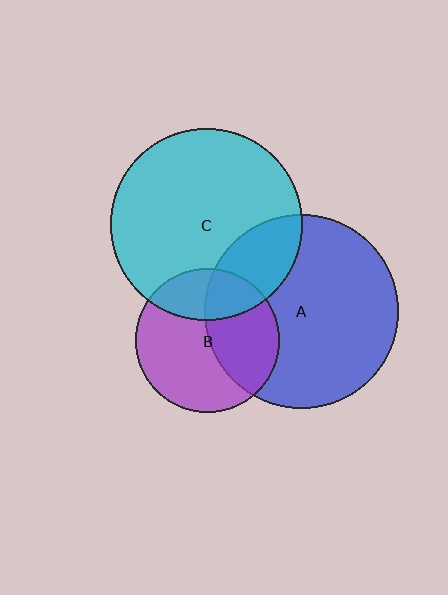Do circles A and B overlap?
Yes.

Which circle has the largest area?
Circle A (blue).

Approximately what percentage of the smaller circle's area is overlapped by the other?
Approximately 40%.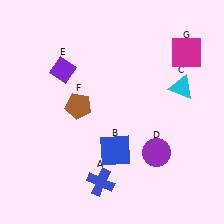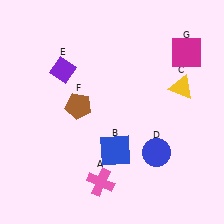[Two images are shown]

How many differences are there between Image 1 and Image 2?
There are 3 differences between the two images.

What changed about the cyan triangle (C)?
In Image 1, C is cyan. In Image 2, it changed to yellow.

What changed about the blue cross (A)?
In Image 1, A is blue. In Image 2, it changed to pink.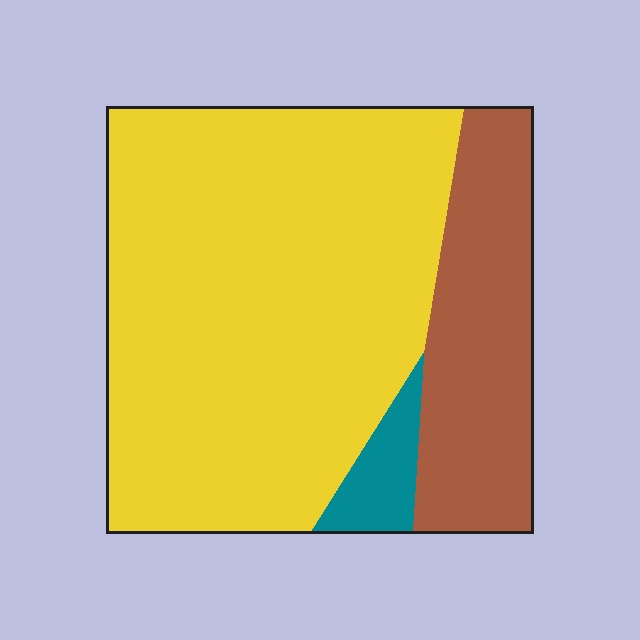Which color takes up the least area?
Teal, at roughly 5%.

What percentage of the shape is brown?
Brown takes up about one quarter (1/4) of the shape.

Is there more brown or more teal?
Brown.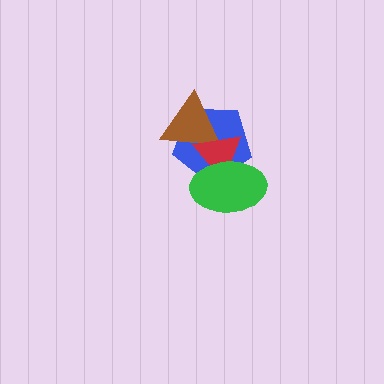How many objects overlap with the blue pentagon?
3 objects overlap with the blue pentagon.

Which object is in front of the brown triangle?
The red triangle is in front of the brown triangle.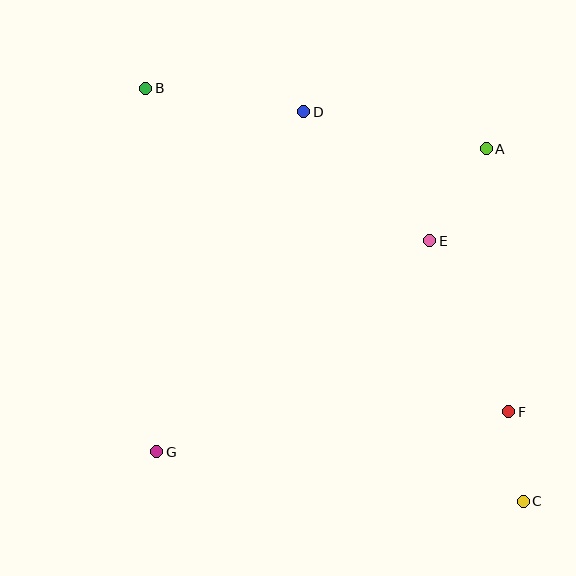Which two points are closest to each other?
Points C and F are closest to each other.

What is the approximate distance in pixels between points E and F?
The distance between E and F is approximately 188 pixels.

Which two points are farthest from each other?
Points B and C are farthest from each other.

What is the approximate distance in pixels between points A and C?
The distance between A and C is approximately 354 pixels.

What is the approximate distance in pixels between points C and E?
The distance between C and E is approximately 277 pixels.